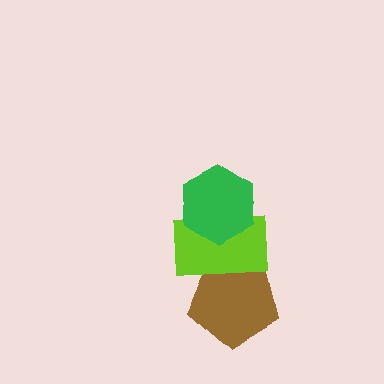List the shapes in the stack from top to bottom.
From top to bottom: the green hexagon, the lime rectangle, the brown pentagon.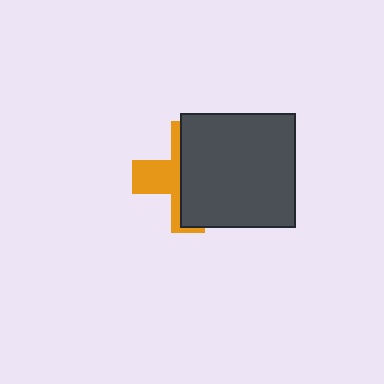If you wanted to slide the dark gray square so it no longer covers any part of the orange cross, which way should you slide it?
Slide it right — that is the most direct way to separate the two shapes.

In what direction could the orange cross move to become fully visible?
The orange cross could move left. That would shift it out from behind the dark gray square entirely.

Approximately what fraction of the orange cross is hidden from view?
Roughly 63% of the orange cross is hidden behind the dark gray square.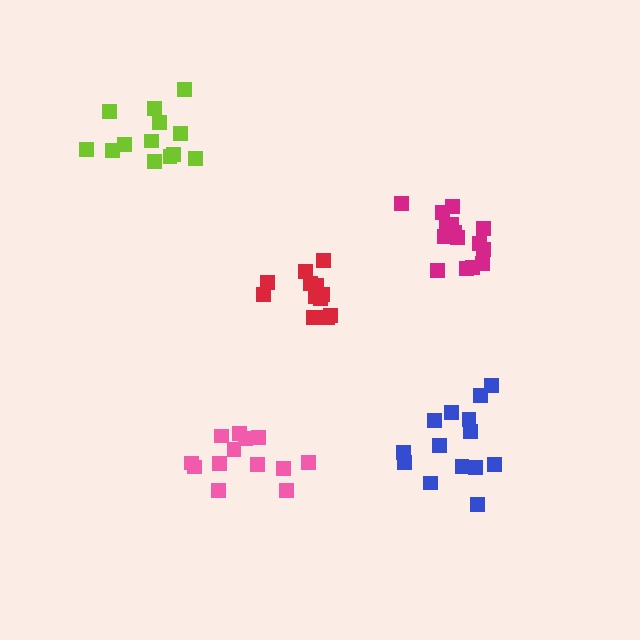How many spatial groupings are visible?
There are 5 spatial groupings.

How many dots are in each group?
Group 1: 14 dots, Group 2: 12 dots, Group 3: 13 dots, Group 4: 16 dots, Group 5: 13 dots (68 total).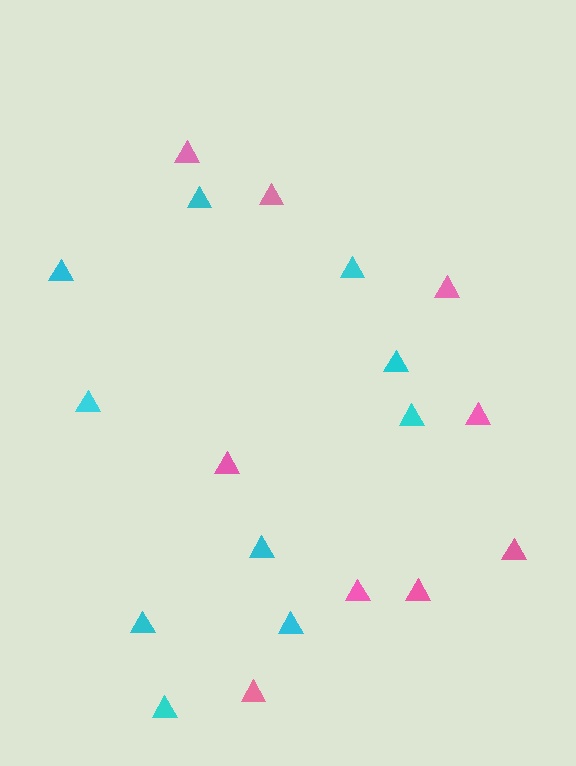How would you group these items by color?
There are 2 groups: one group of cyan triangles (10) and one group of pink triangles (9).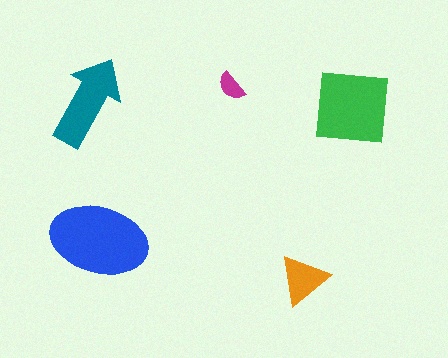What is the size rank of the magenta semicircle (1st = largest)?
5th.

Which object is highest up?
The magenta semicircle is topmost.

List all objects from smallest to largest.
The magenta semicircle, the orange triangle, the teal arrow, the green square, the blue ellipse.